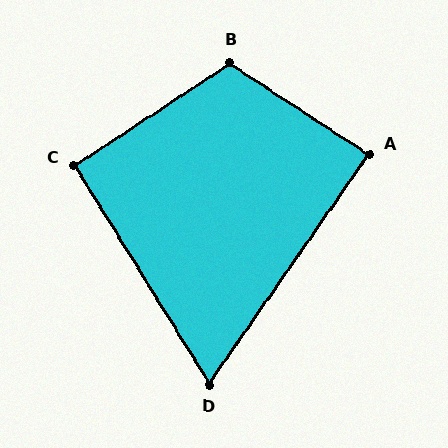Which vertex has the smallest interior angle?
D, at approximately 67 degrees.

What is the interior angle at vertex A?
Approximately 88 degrees (approximately right).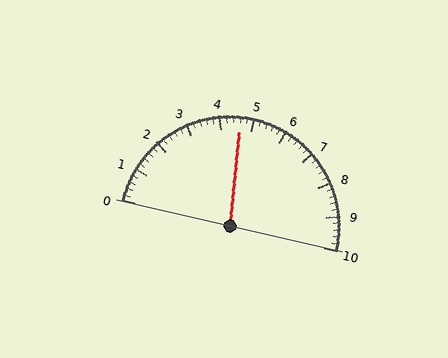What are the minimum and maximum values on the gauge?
The gauge ranges from 0 to 10.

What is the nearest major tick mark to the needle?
The nearest major tick mark is 5.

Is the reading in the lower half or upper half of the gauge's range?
The reading is in the lower half of the range (0 to 10).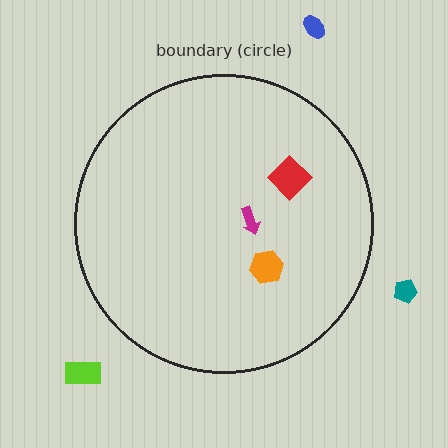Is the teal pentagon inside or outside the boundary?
Outside.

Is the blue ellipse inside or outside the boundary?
Outside.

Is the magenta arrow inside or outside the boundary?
Inside.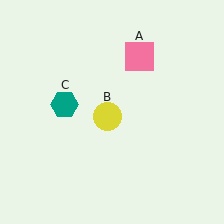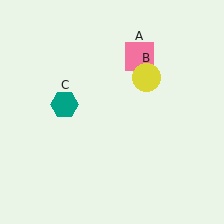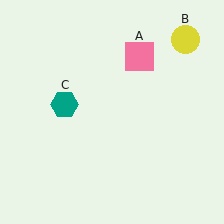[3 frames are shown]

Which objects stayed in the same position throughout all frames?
Pink square (object A) and teal hexagon (object C) remained stationary.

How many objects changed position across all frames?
1 object changed position: yellow circle (object B).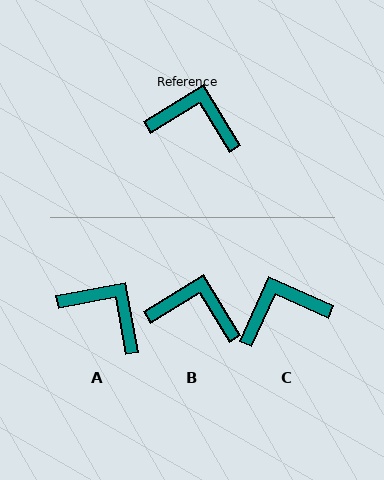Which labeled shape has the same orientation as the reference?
B.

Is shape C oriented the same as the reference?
No, it is off by about 34 degrees.